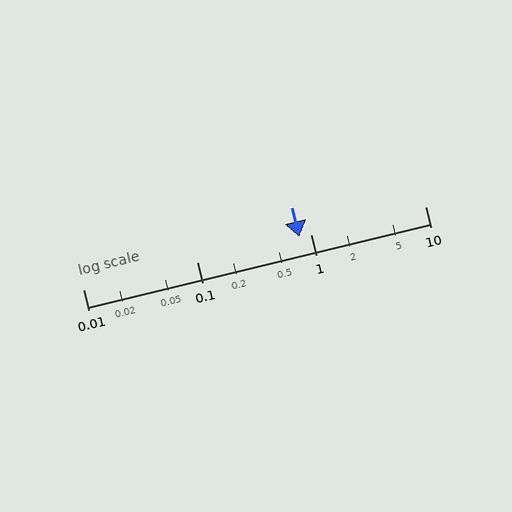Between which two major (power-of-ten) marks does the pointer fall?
The pointer is between 0.1 and 1.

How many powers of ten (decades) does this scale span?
The scale spans 3 decades, from 0.01 to 10.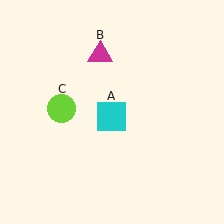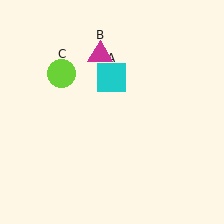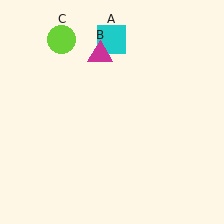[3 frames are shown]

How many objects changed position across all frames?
2 objects changed position: cyan square (object A), lime circle (object C).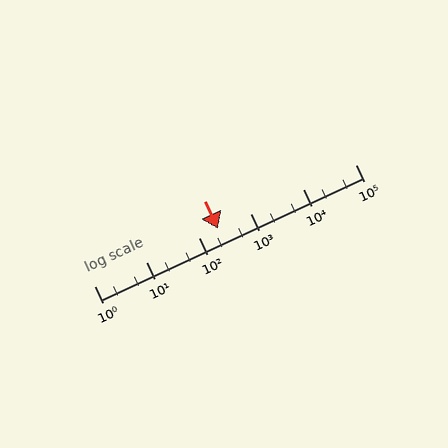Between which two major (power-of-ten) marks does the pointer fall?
The pointer is between 100 and 1000.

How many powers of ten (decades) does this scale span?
The scale spans 5 decades, from 1 to 100000.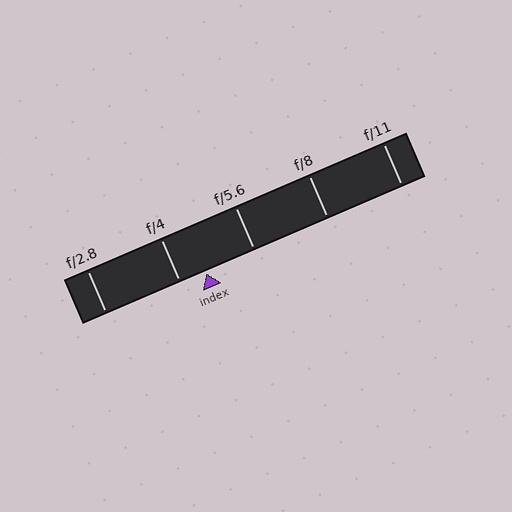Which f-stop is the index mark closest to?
The index mark is closest to f/4.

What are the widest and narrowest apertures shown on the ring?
The widest aperture shown is f/2.8 and the narrowest is f/11.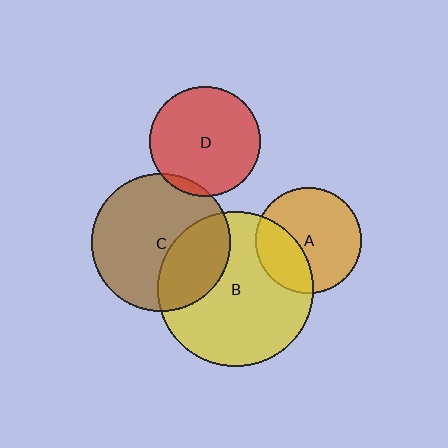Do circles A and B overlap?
Yes.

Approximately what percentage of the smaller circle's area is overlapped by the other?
Approximately 30%.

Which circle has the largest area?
Circle B (yellow).